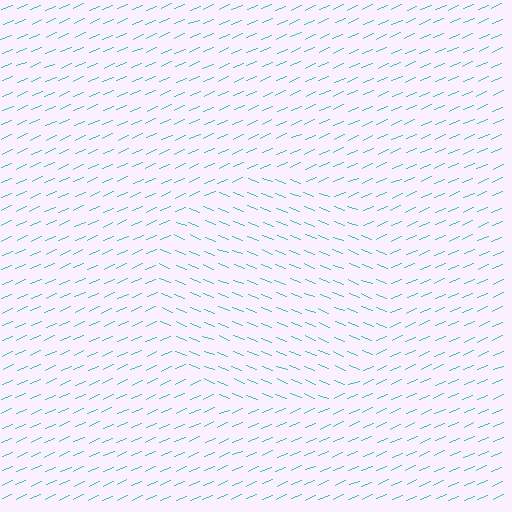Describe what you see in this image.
The image is filled with small cyan line segments. A circle region in the image has lines oriented differently from the surrounding lines, creating a visible texture boundary.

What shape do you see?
I see a circle.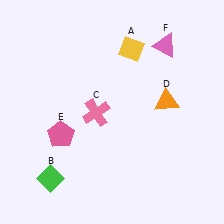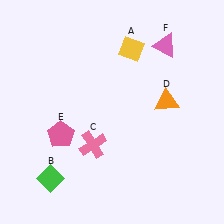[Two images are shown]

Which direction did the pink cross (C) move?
The pink cross (C) moved down.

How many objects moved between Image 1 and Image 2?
1 object moved between the two images.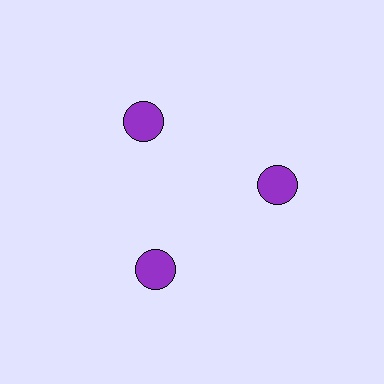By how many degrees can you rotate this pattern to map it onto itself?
The pattern maps onto itself every 120 degrees of rotation.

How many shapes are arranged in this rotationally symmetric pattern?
There are 3 shapes, arranged in 3 groups of 1.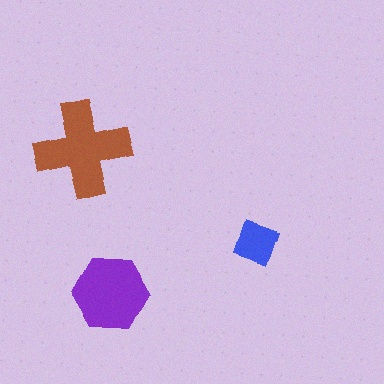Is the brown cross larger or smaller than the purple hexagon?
Larger.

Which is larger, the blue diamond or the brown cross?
The brown cross.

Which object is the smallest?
The blue diamond.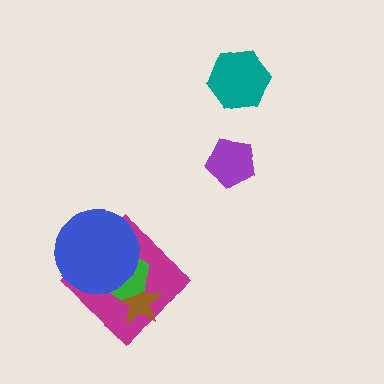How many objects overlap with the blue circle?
2 objects overlap with the blue circle.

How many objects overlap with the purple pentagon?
0 objects overlap with the purple pentagon.